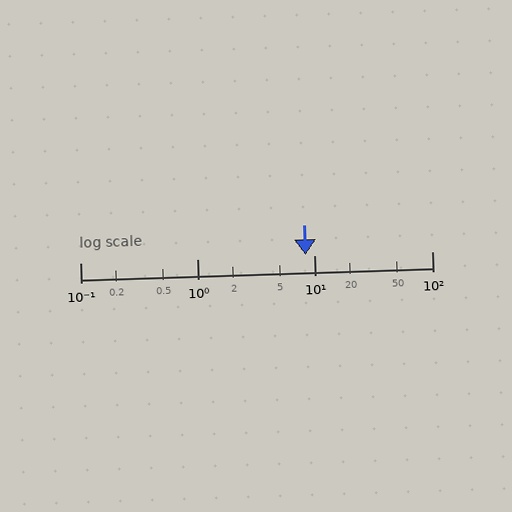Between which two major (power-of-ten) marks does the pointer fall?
The pointer is between 1 and 10.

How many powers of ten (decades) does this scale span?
The scale spans 3 decades, from 0.1 to 100.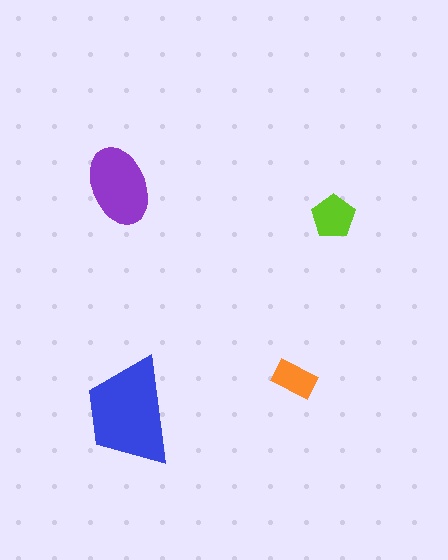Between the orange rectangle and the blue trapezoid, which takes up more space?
The blue trapezoid.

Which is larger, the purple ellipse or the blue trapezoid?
The blue trapezoid.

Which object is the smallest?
The orange rectangle.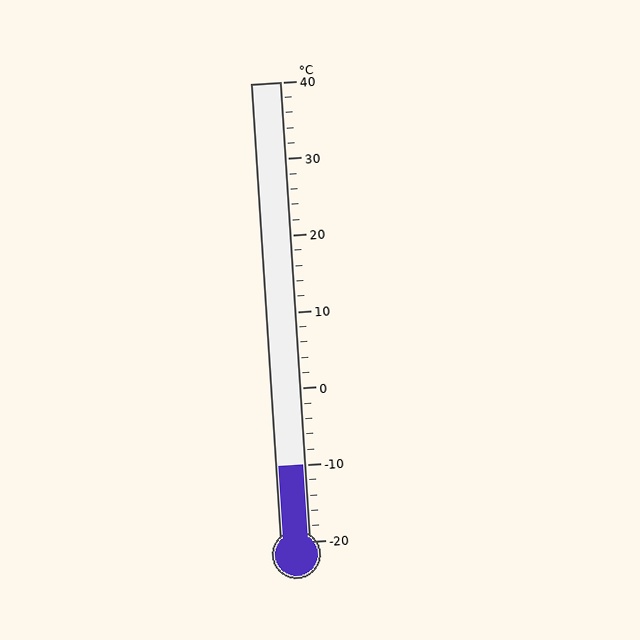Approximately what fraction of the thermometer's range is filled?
The thermometer is filled to approximately 15% of its range.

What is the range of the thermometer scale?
The thermometer scale ranges from -20°C to 40°C.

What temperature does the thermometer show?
The thermometer shows approximately -10°C.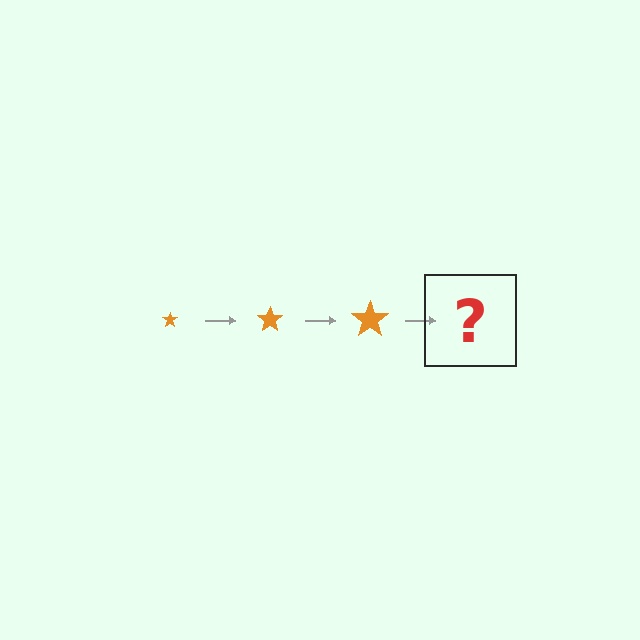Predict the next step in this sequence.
The next step is an orange star, larger than the previous one.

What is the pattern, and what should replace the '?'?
The pattern is that the star gets progressively larger each step. The '?' should be an orange star, larger than the previous one.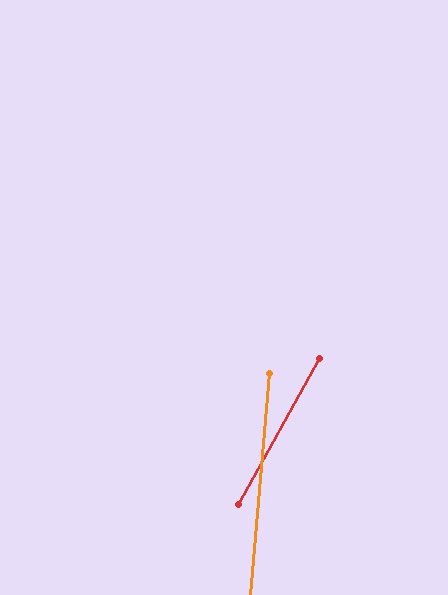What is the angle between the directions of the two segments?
Approximately 24 degrees.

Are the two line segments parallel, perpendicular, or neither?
Neither parallel nor perpendicular — they differ by about 24°.